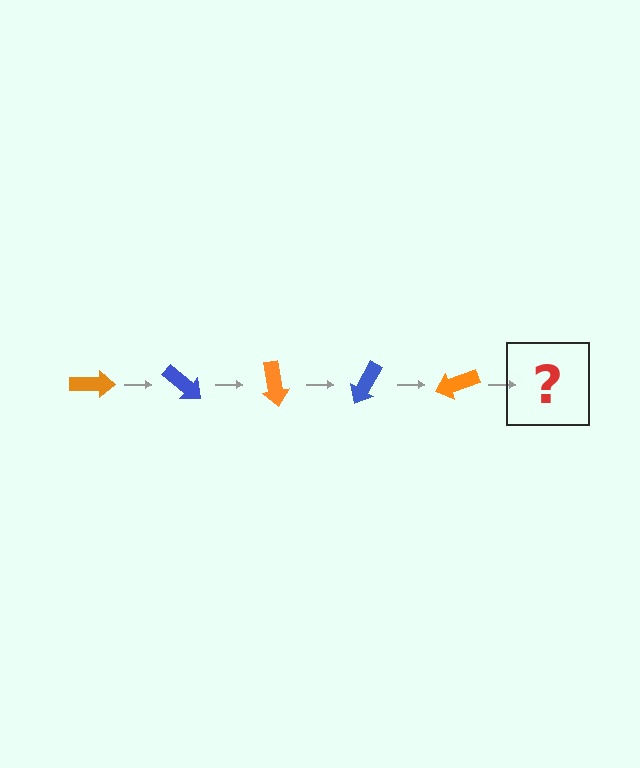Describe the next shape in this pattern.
It should be a blue arrow, rotated 200 degrees from the start.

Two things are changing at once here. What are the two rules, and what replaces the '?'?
The two rules are that it rotates 40 degrees each step and the color cycles through orange and blue. The '?' should be a blue arrow, rotated 200 degrees from the start.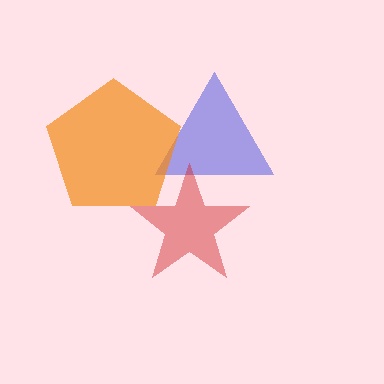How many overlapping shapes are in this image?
There are 3 overlapping shapes in the image.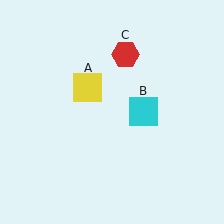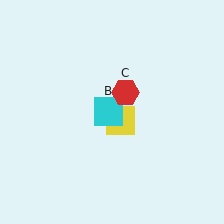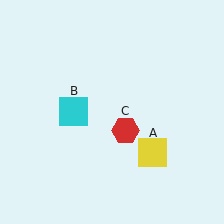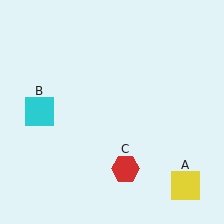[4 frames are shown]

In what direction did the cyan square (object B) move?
The cyan square (object B) moved left.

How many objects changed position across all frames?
3 objects changed position: yellow square (object A), cyan square (object B), red hexagon (object C).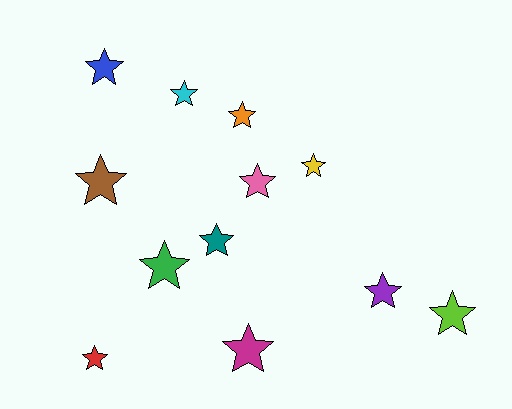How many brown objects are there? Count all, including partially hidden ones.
There is 1 brown object.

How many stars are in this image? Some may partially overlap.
There are 12 stars.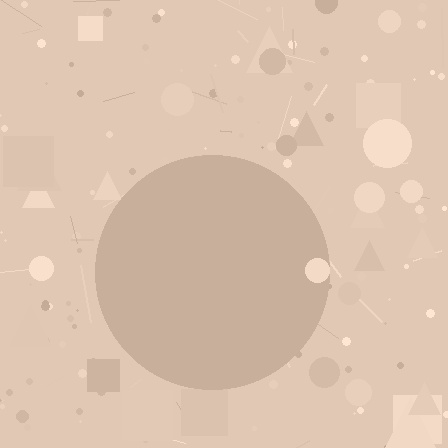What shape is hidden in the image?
A circle is hidden in the image.